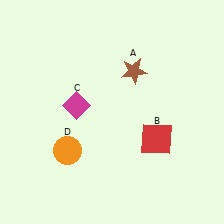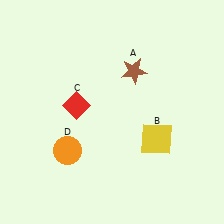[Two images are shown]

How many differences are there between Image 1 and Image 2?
There are 2 differences between the two images.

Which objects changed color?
B changed from red to yellow. C changed from magenta to red.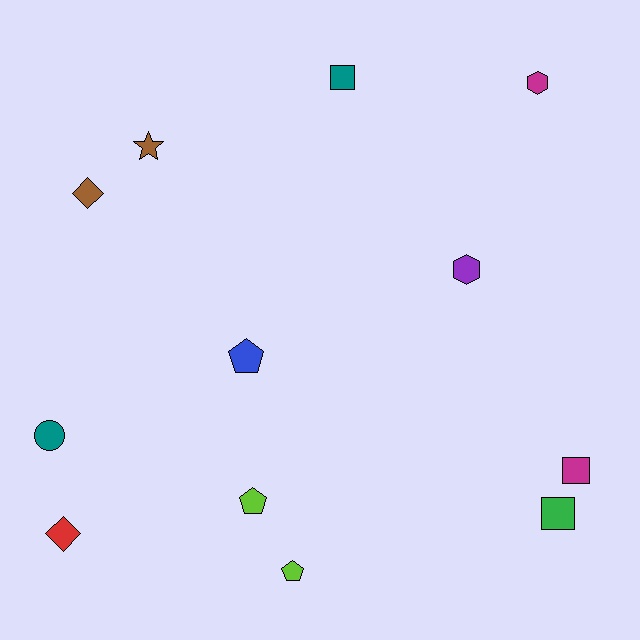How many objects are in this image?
There are 12 objects.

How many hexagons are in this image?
There are 2 hexagons.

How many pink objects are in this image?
There are no pink objects.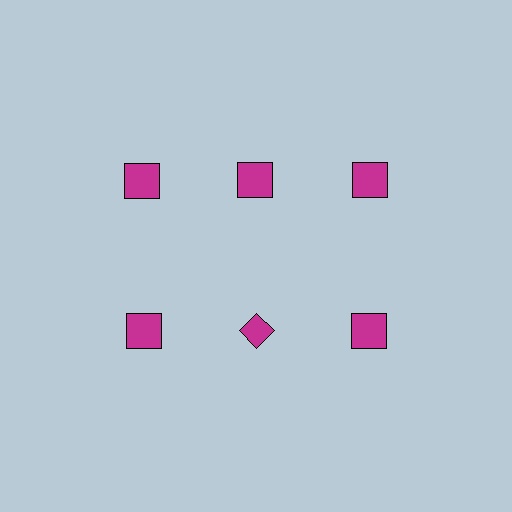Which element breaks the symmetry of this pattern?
The magenta diamond in the second row, second from left column breaks the symmetry. All other shapes are magenta squares.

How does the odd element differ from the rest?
It has a different shape: diamond instead of square.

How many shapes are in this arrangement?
There are 6 shapes arranged in a grid pattern.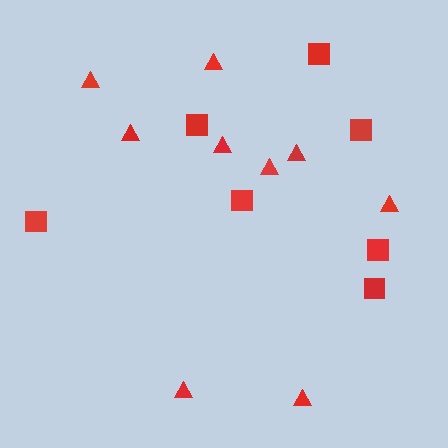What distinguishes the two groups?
There are 2 groups: one group of squares (7) and one group of triangles (9).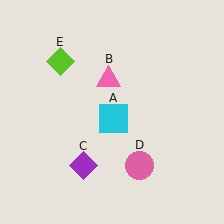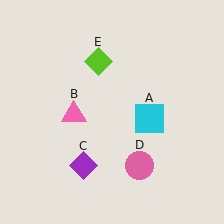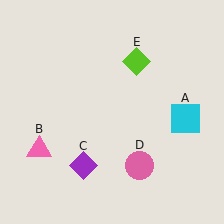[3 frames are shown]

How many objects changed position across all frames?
3 objects changed position: cyan square (object A), pink triangle (object B), lime diamond (object E).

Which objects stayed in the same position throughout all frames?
Purple diamond (object C) and pink circle (object D) remained stationary.